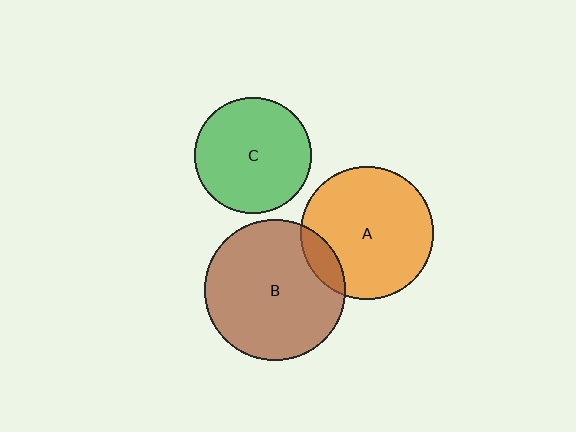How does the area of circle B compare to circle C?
Approximately 1.5 times.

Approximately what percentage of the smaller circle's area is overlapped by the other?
Approximately 10%.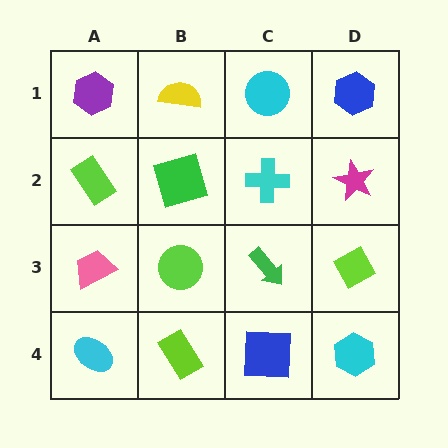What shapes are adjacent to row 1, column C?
A cyan cross (row 2, column C), a yellow semicircle (row 1, column B), a blue hexagon (row 1, column D).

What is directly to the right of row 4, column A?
A lime rectangle.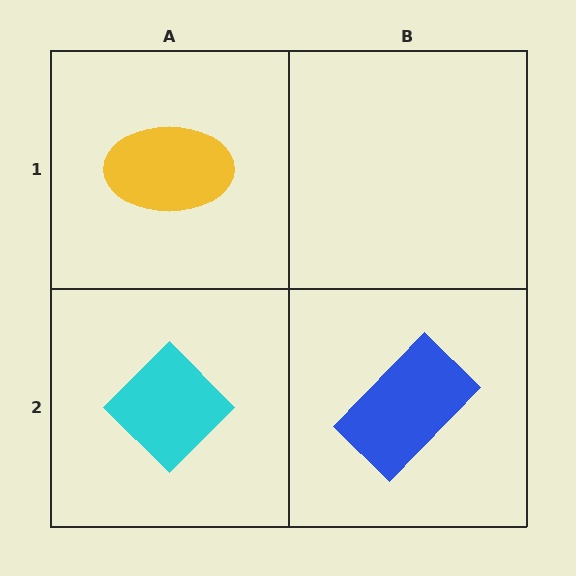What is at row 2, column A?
A cyan diamond.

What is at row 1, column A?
A yellow ellipse.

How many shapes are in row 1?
1 shape.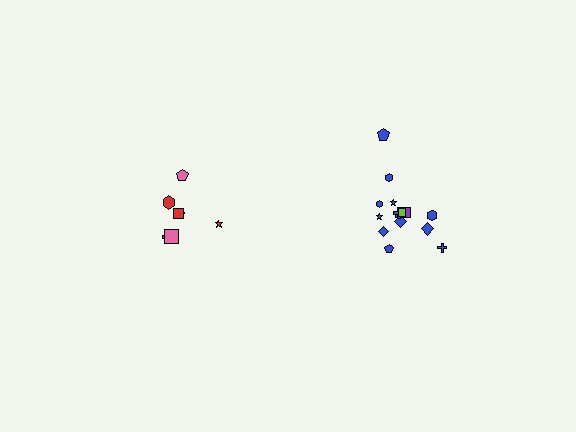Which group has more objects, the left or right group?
The right group.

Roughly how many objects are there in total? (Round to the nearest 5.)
Roughly 20 objects in total.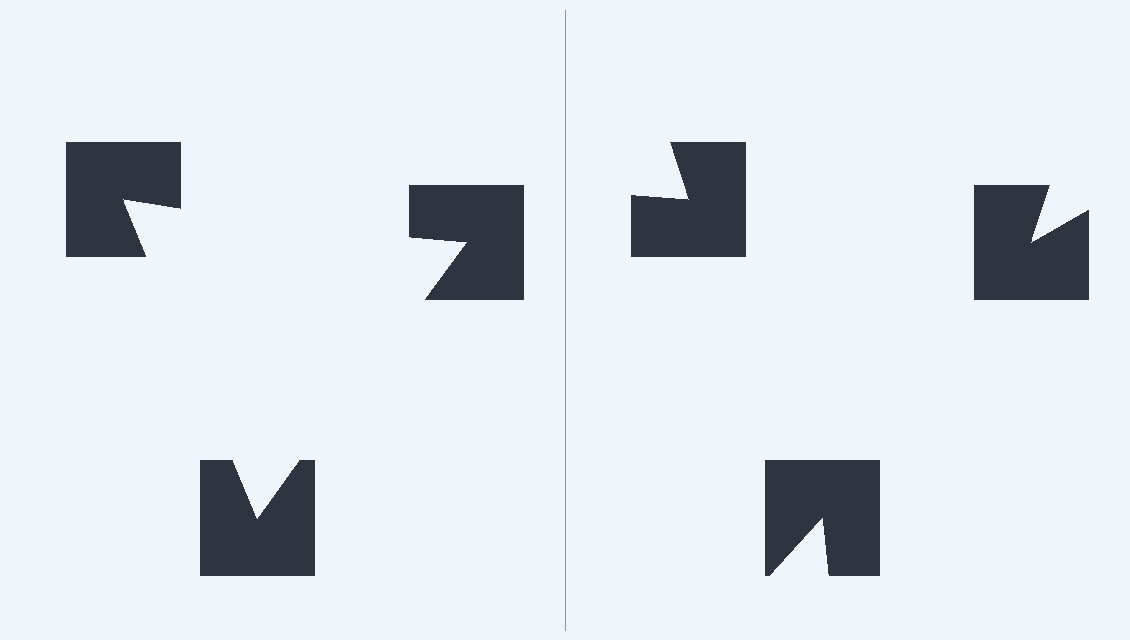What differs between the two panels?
The notched squares are positioned identically on both sides; only the wedge orientations differ. On the left they align to a triangle; on the right they are misaligned.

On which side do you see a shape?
An illusory triangle appears on the left side. On the right side the wedge cuts are rotated, so no coherent shape forms.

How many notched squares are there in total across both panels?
6 — 3 on each side.